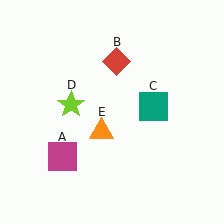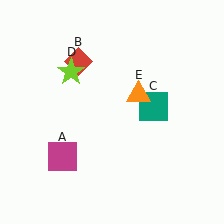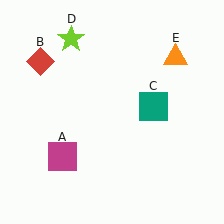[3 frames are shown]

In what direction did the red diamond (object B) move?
The red diamond (object B) moved left.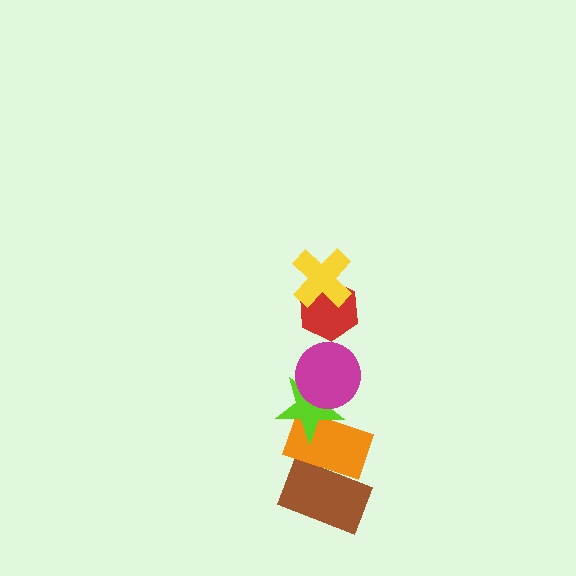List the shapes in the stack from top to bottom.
From top to bottom: the yellow cross, the red hexagon, the magenta circle, the lime star, the orange rectangle, the brown rectangle.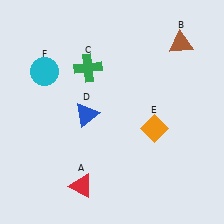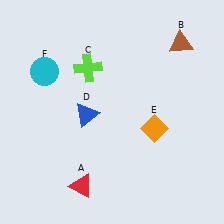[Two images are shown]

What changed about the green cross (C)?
In Image 1, C is green. In Image 2, it changed to lime.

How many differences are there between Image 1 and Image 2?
There is 1 difference between the two images.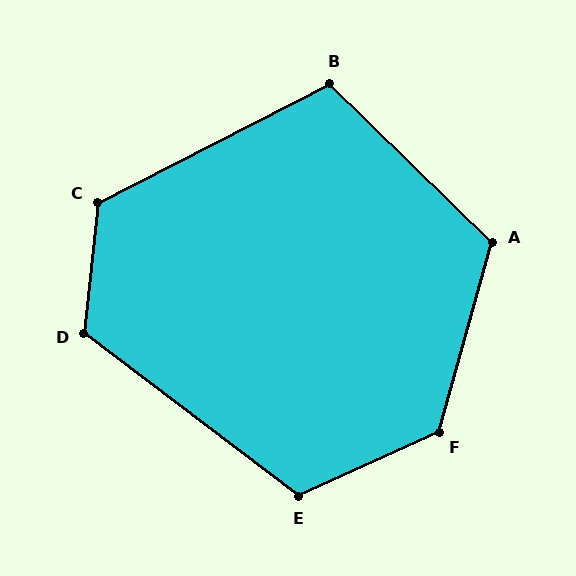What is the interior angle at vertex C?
Approximately 123 degrees (obtuse).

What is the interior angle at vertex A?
Approximately 119 degrees (obtuse).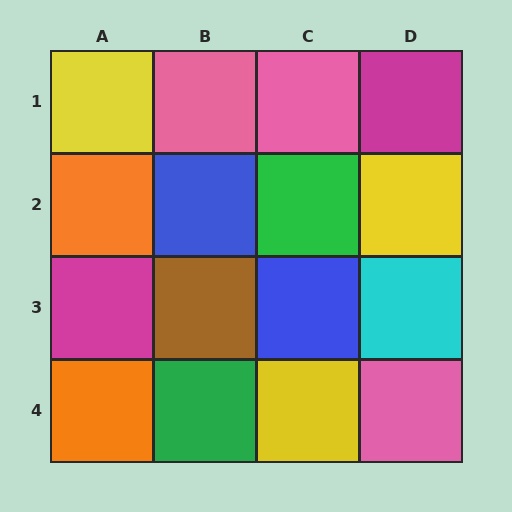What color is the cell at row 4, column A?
Orange.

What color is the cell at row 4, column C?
Yellow.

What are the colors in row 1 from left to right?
Yellow, pink, pink, magenta.